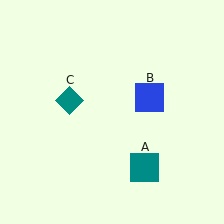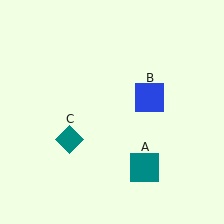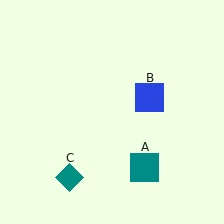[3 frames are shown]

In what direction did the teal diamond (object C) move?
The teal diamond (object C) moved down.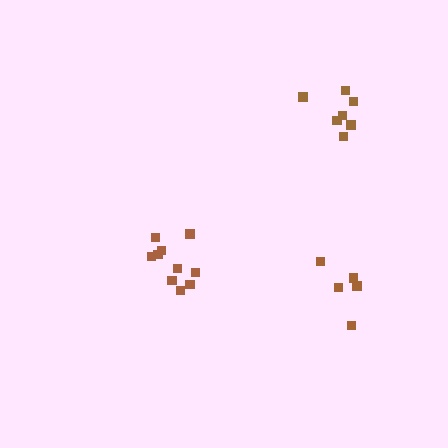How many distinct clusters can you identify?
There are 3 distinct clusters.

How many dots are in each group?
Group 1: 7 dots, Group 2: 10 dots, Group 3: 5 dots (22 total).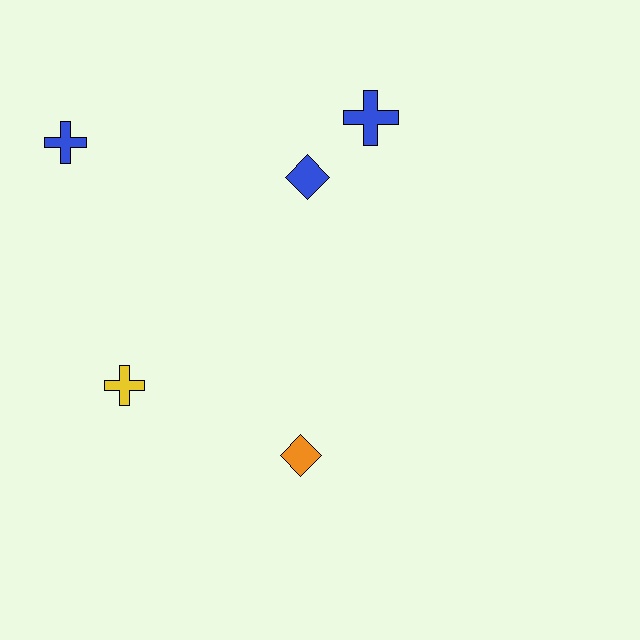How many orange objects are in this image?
There is 1 orange object.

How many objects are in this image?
There are 5 objects.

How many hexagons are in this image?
There are no hexagons.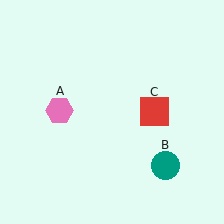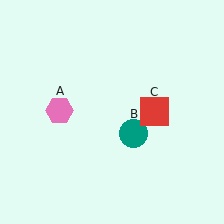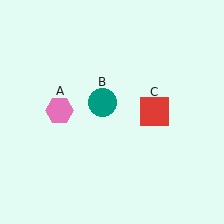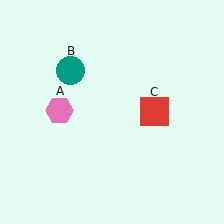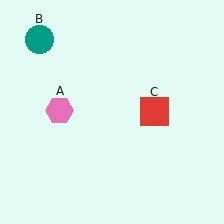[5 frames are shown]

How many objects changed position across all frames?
1 object changed position: teal circle (object B).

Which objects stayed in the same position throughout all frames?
Pink hexagon (object A) and red square (object C) remained stationary.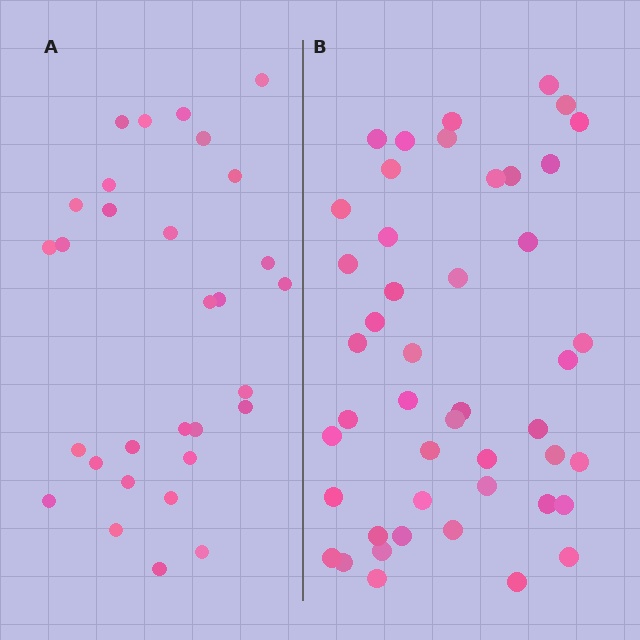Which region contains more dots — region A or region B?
Region B (the right region) has more dots.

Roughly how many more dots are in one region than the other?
Region B has approximately 15 more dots than region A.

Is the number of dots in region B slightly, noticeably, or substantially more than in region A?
Region B has substantially more. The ratio is roughly 1.5 to 1.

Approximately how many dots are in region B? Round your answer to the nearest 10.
About 50 dots. (The exact count is 46, which rounds to 50.)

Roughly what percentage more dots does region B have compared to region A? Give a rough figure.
About 55% more.